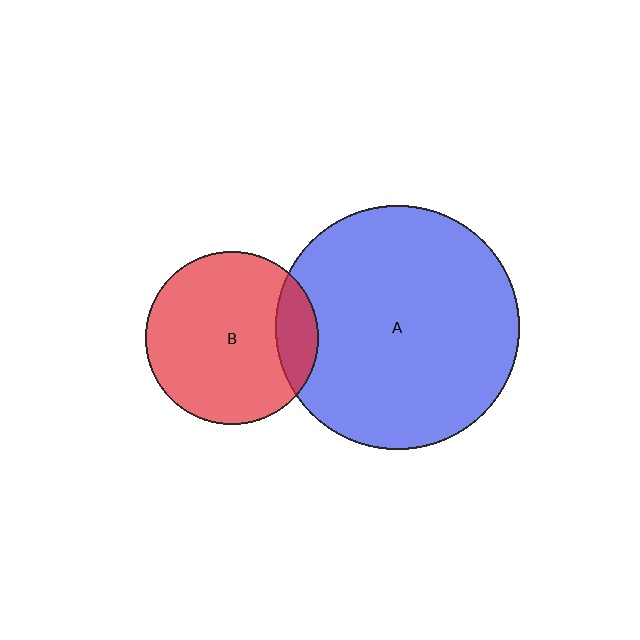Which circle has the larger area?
Circle A (blue).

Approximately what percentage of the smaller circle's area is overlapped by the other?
Approximately 15%.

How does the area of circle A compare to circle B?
Approximately 2.0 times.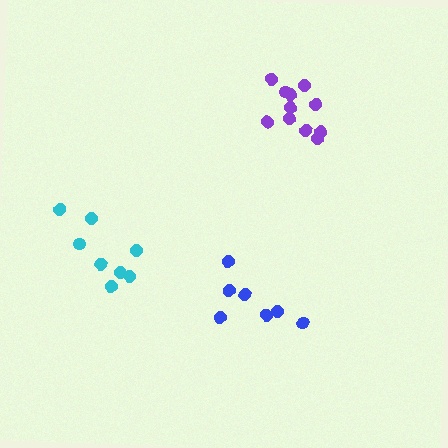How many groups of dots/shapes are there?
There are 3 groups.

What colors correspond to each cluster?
The clusters are colored: blue, cyan, purple.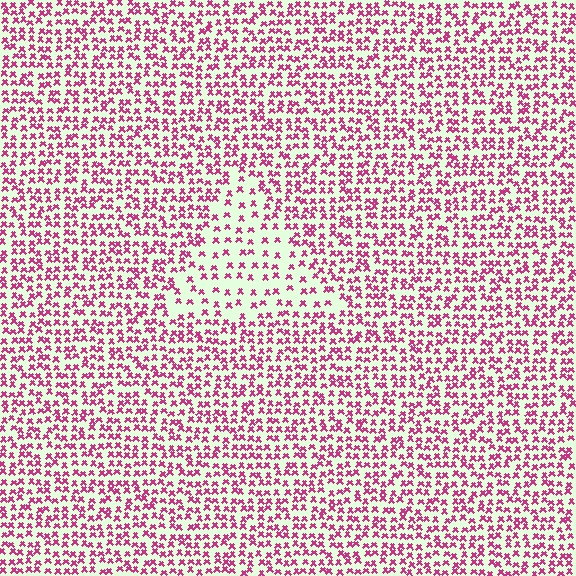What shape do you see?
I see a triangle.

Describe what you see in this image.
The image contains small magenta elements arranged at two different densities. A triangle-shaped region is visible where the elements are less densely packed than the surrounding area.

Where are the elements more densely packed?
The elements are more densely packed outside the triangle boundary.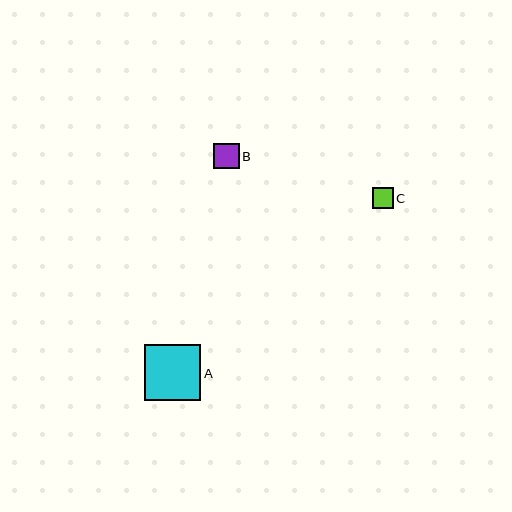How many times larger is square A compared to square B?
Square A is approximately 2.2 times the size of square B.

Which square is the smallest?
Square C is the smallest with a size of approximately 21 pixels.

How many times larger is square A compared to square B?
Square A is approximately 2.2 times the size of square B.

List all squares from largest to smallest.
From largest to smallest: A, B, C.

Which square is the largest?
Square A is the largest with a size of approximately 56 pixels.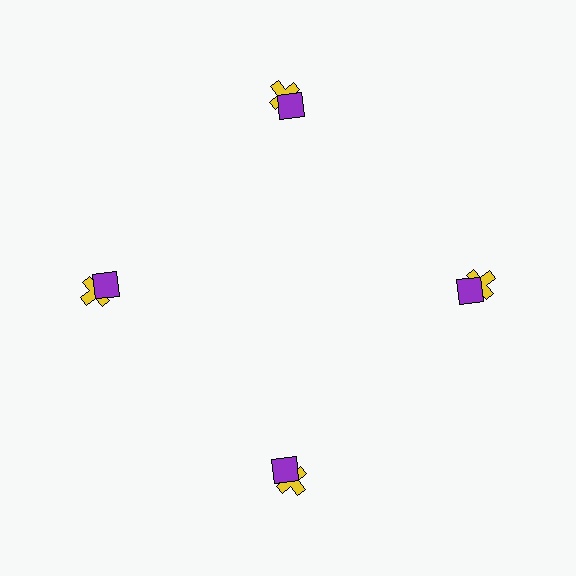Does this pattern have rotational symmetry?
Yes, this pattern has 4-fold rotational symmetry. It looks the same after rotating 90 degrees around the center.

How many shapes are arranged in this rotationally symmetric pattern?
There are 8 shapes, arranged in 4 groups of 2.